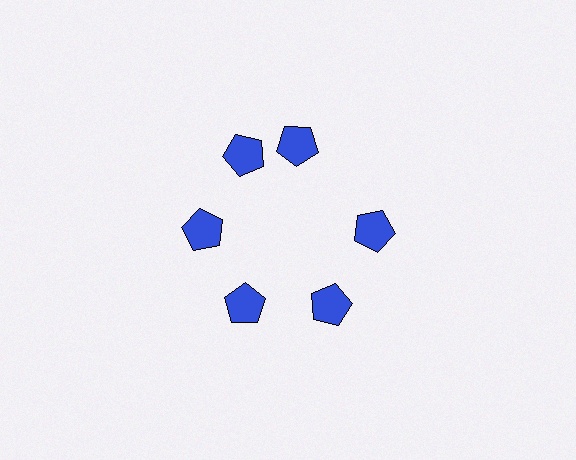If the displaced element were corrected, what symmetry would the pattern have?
It would have 6-fold rotational symmetry — the pattern would map onto itself every 60 degrees.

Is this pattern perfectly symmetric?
No. The 6 blue pentagons are arranged in a ring, but one element near the 1 o'clock position is rotated out of alignment along the ring, breaking the 6-fold rotational symmetry.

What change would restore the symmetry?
The symmetry would be restored by rotating it back into even spacing with its neighbors so that all 6 pentagons sit at equal angles and equal distance from the center.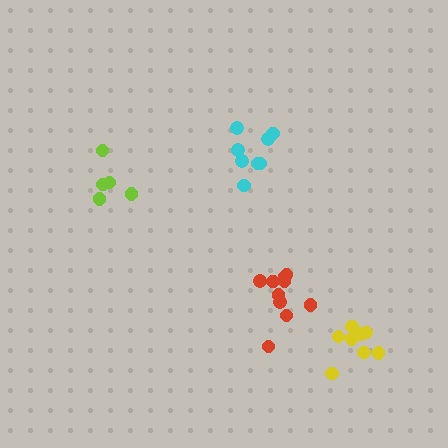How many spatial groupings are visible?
There are 4 spatial groupings.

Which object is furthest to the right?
The yellow cluster is rightmost.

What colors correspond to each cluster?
The clusters are colored: cyan, red, lime, yellow.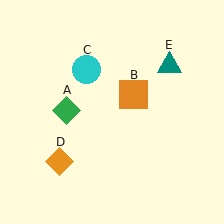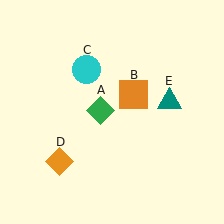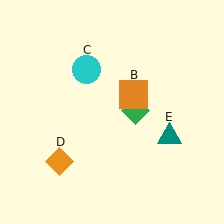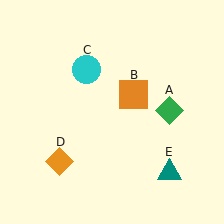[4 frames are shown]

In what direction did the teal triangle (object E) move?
The teal triangle (object E) moved down.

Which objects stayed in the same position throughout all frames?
Orange square (object B) and cyan circle (object C) and orange diamond (object D) remained stationary.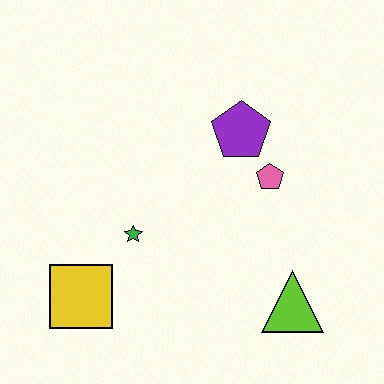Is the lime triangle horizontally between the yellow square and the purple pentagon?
No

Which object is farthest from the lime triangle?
The yellow square is farthest from the lime triangle.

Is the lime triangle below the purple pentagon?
Yes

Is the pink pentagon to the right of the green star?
Yes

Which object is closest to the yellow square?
The green star is closest to the yellow square.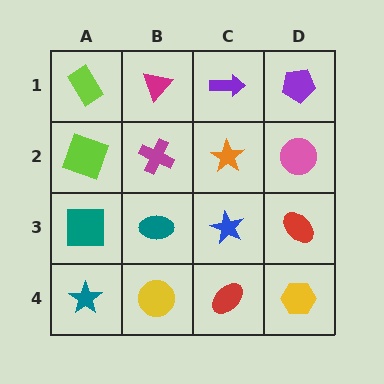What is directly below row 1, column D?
A pink circle.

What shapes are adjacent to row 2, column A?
A lime rectangle (row 1, column A), a teal square (row 3, column A), a magenta cross (row 2, column B).